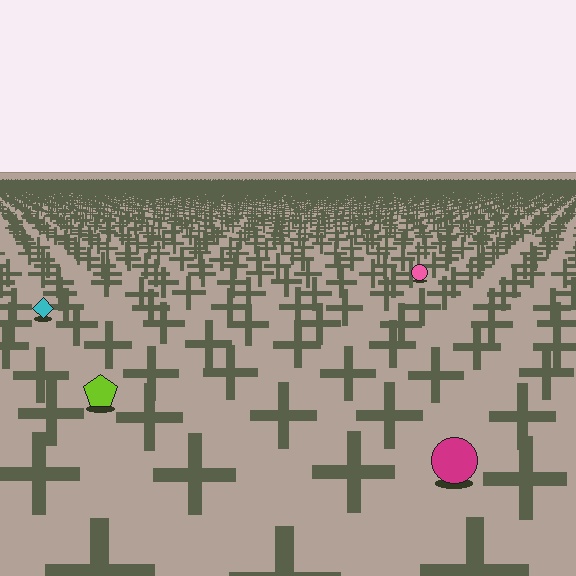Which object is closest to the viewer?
The magenta circle is closest. The texture marks near it are larger and more spread out.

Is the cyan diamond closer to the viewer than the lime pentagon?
No. The lime pentagon is closer — you can tell from the texture gradient: the ground texture is coarser near it.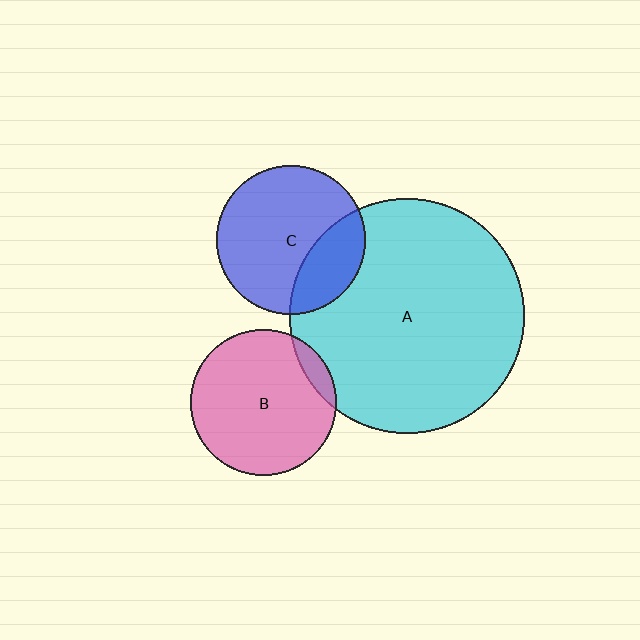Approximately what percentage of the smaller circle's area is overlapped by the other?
Approximately 25%.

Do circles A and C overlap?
Yes.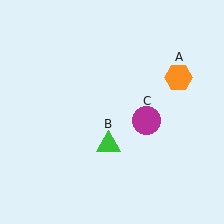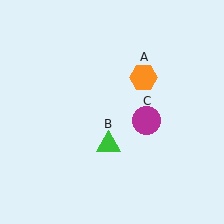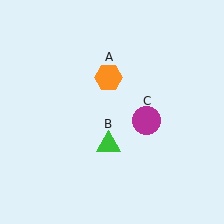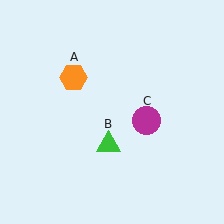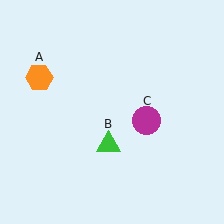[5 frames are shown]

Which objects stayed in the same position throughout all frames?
Green triangle (object B) and magenta circle (object C) remained stationary.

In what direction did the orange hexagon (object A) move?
The orange hexagon (object A) moved left.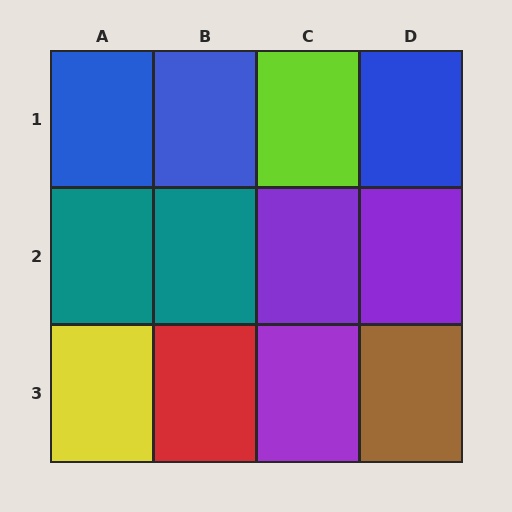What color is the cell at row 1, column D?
Blue.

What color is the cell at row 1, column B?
Blue.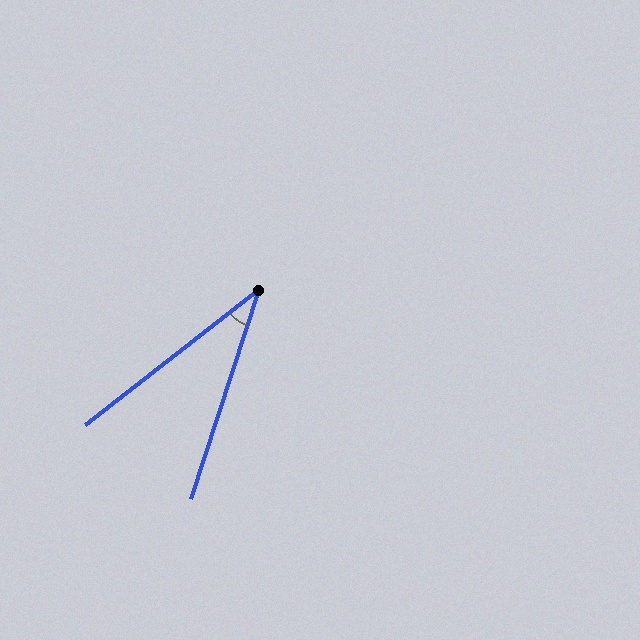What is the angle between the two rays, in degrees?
Approximately 34 degrees.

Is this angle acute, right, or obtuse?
It is acute.